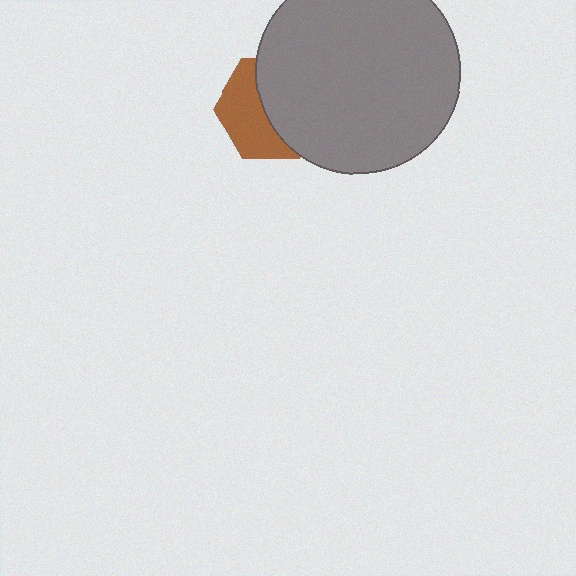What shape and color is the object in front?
The object in front is a gray circle.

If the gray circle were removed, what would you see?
You would see the complete brown hexagon.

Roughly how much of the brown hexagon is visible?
About half of it is visible (roughly 47%).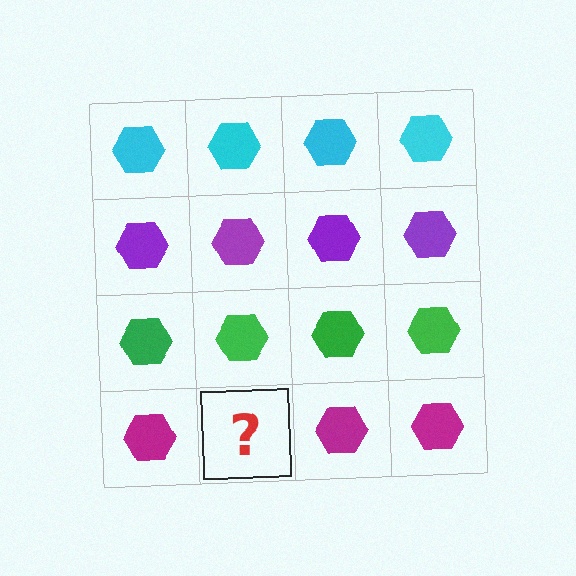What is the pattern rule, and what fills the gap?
The rule is that each row has a consistent color. The gap should be filled with a magenta hexagon.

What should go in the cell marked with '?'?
The missing cell should contain a magenta hexagon.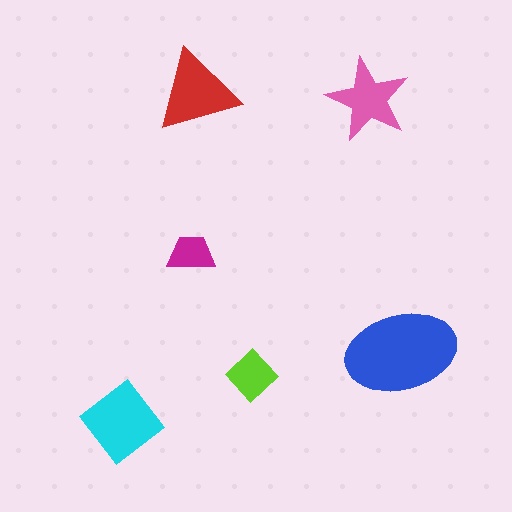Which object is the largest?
The blue ellipse.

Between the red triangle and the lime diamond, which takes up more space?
The red triangle.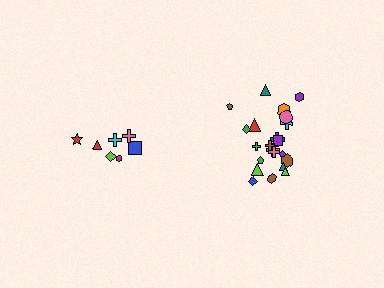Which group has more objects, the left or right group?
The right group.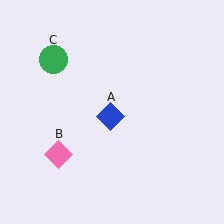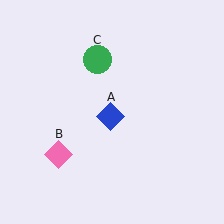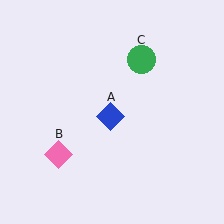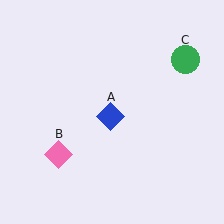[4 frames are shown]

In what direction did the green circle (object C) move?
The green circle (object C) moved right.